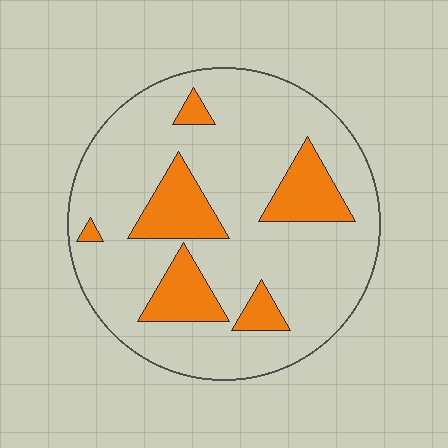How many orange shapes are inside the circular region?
6.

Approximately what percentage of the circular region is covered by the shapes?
Approximately 20%.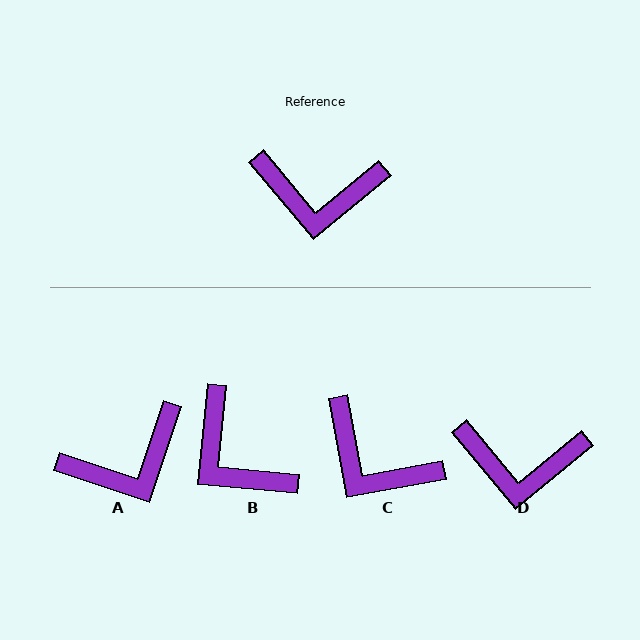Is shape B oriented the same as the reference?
No, it is off by about 45 degrees.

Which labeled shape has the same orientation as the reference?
D.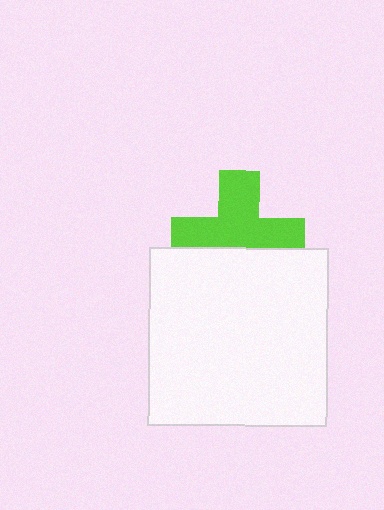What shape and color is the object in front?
The object in front is a white square.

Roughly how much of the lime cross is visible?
About half of it is visible (roughly 65%).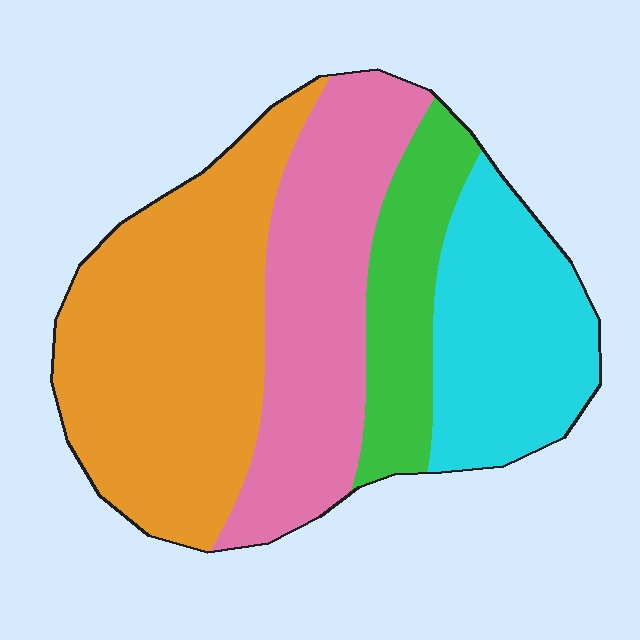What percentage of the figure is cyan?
Cyan covers 21% of the figure.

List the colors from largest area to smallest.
From largest to smallest: orange, pink, cyan, green.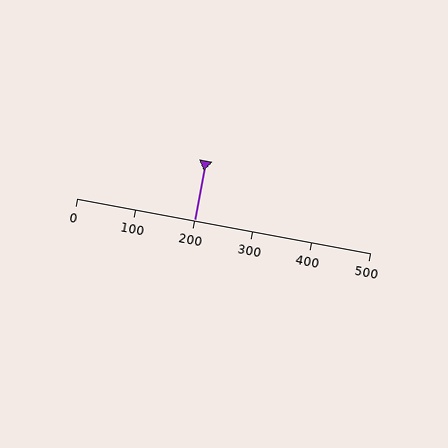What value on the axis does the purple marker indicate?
The marker indicates approximately 200.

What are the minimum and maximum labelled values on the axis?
The axis runs from 0 to 500.